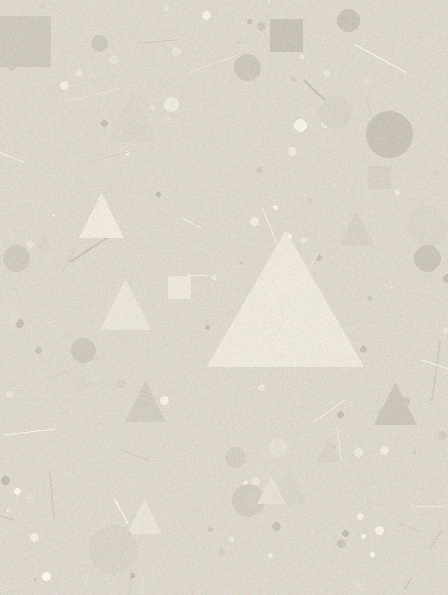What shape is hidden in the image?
A triangle is hidden in the image.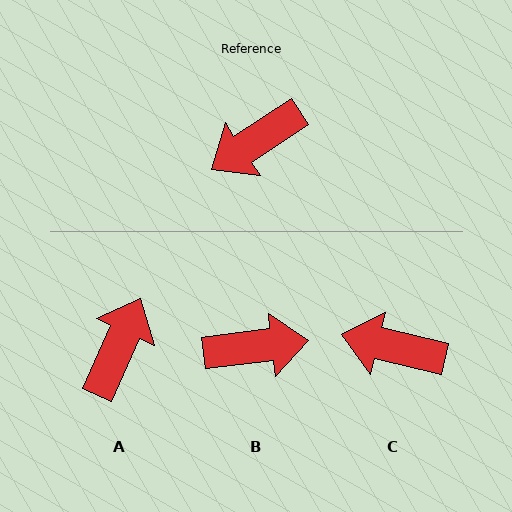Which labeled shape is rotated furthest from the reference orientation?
B, about 153 degrees away.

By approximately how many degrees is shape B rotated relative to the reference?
Approximately 153 degrees counter-clockwise.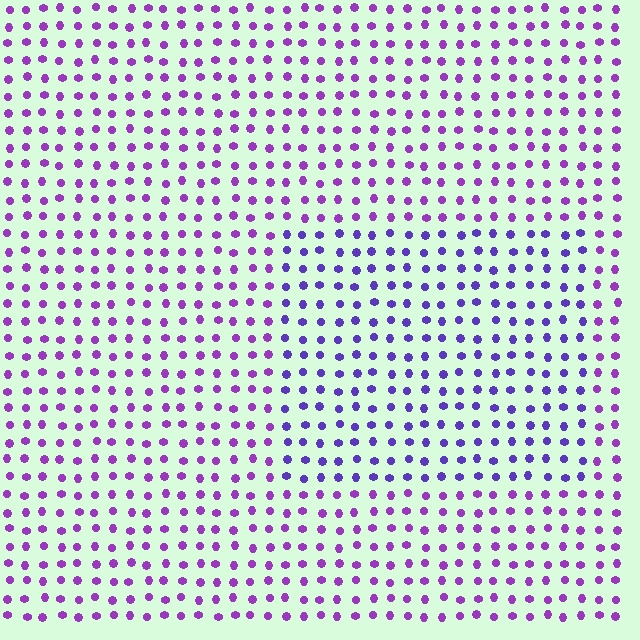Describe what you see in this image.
The image is filled with small purple elements in a uniform arrangement. A rectangle-shaped region is visible where the elements are tinted to a slightly different hue, forming a subtle color boundary.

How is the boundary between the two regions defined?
The boundary is defined purely by a slight shift in hue (about 28 degrees). Spacing, size, and orientation are identical on both sides.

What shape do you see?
I see a rectangle.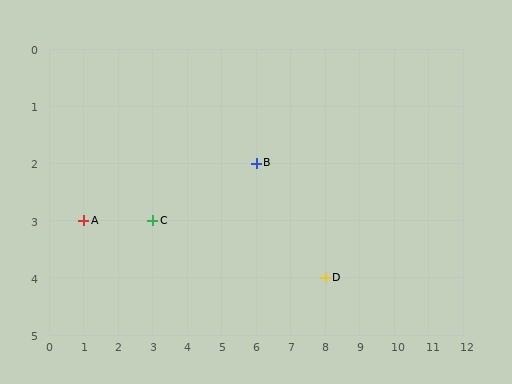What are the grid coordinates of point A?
Point A is at grid coordinates (1, 3).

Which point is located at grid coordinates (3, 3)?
Point C is at (3, 3).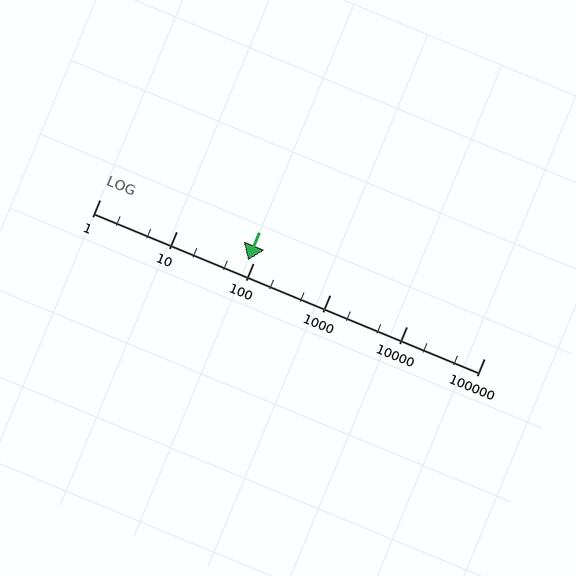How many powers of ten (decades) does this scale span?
The scale spans 5 decades, from 1 to 100000.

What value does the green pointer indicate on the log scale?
The pointer indicates approximately 84.